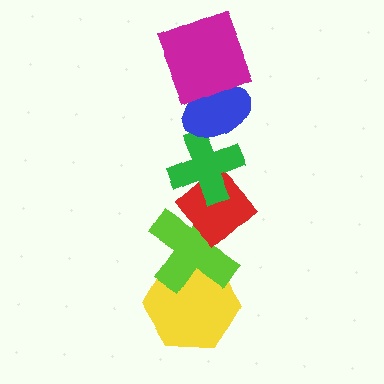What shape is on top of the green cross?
The blue ellipse is on top of the green cross.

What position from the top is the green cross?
The green cross is 3rd from the top.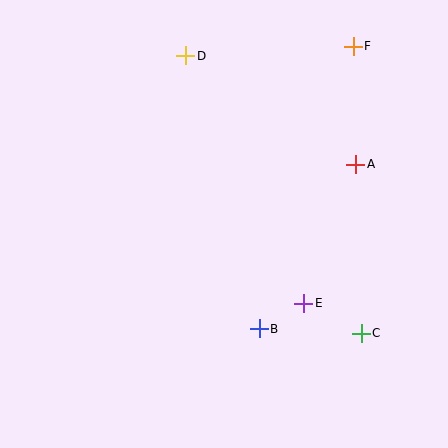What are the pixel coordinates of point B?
Point B is at (259, 329).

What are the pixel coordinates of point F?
Point F is at (353, 46).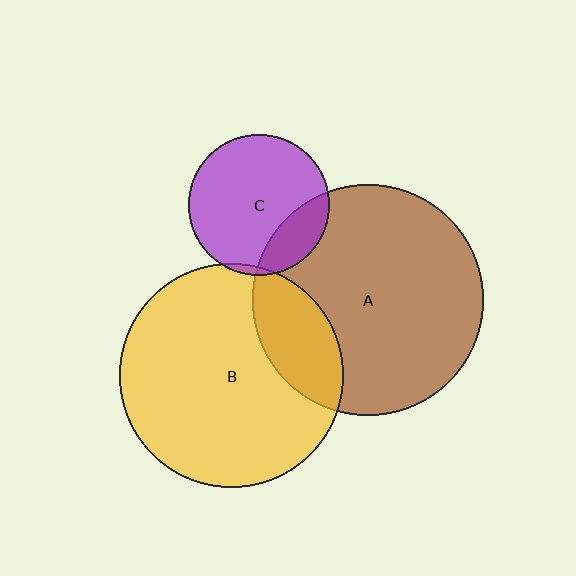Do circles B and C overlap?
Yes.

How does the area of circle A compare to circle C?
Approximately 2.7 times.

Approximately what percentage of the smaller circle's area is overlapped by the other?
Approximately 5%.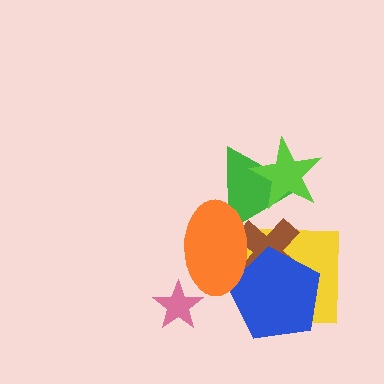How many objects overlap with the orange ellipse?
4 objects overlap with the orange ellipse.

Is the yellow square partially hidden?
Yes, it is partially covered by another shape.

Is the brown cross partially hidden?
Yes, it is partially covered by another shape.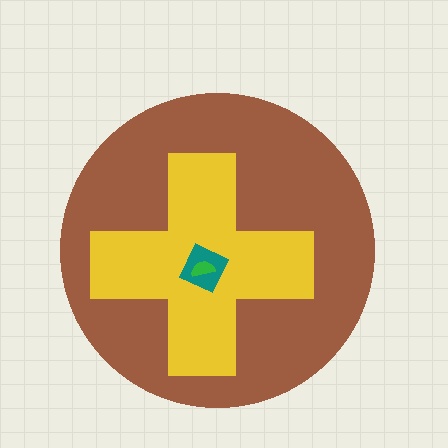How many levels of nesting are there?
4.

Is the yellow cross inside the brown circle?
Yes.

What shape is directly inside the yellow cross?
The teal diamond.